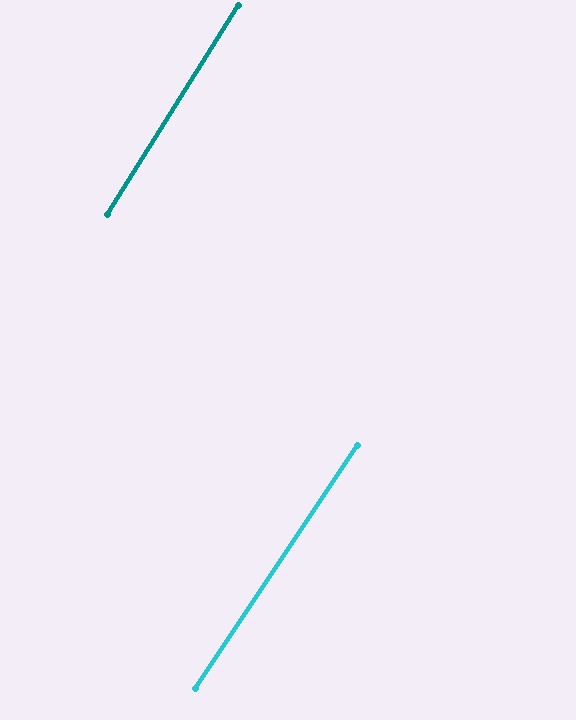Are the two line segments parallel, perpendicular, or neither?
Parallel — their directions differ by only 1.6°.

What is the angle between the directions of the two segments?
Approximately 2 degrees.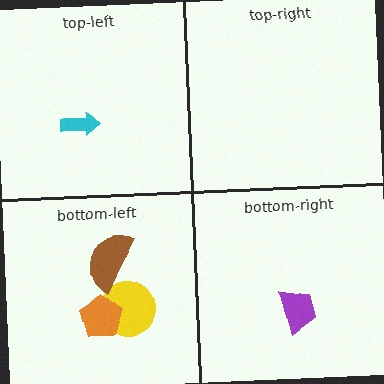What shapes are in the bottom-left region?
The yellow circle, the orange pentagon, the brown semicircle.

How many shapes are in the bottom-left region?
3.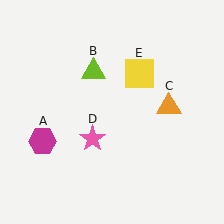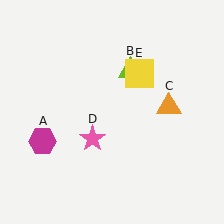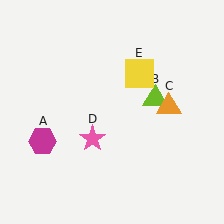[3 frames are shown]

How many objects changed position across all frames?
1 object changed position: lime triangle (object B).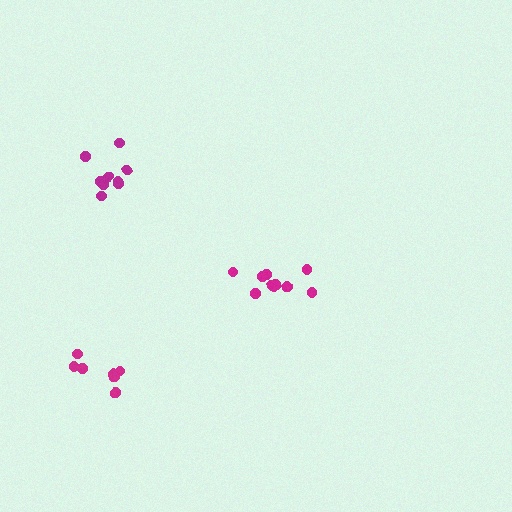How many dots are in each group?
Group 1: 7 dots, Group 2: 10 dots, Group 3: 9 dots (26 total).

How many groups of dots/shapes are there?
There are 3 groups.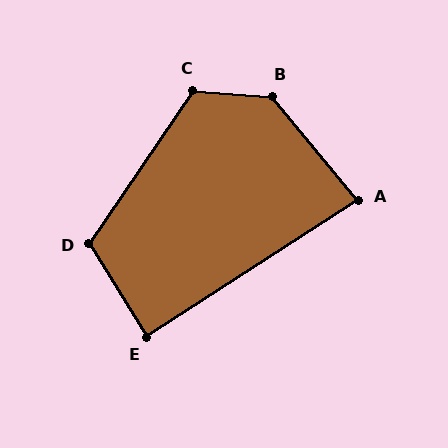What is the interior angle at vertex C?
Approximately 121 degrees (obtuse).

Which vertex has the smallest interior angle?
A, at approximately 83 degrees.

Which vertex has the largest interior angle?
B, at approximately 133 degrees.